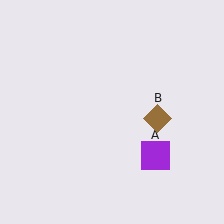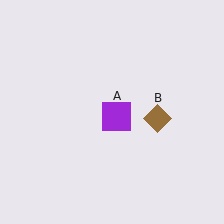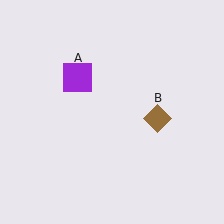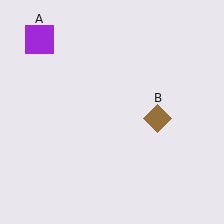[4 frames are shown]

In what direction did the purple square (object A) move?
The purple square (object A) moved up and to the left.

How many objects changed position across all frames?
1 object changed position: purple square (object A).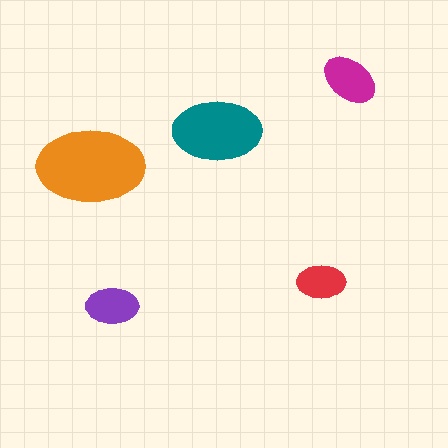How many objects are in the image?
There are 5 objects in the image.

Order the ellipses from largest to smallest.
the orange one, the teal one, the magenta one, the purple one, the red one.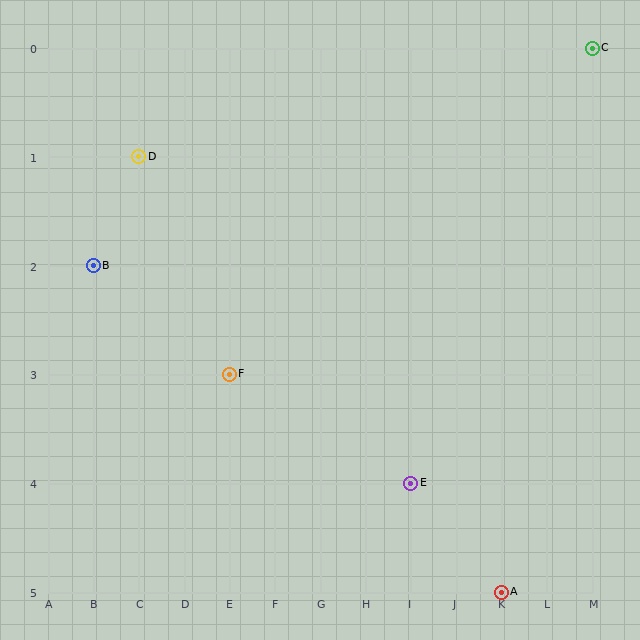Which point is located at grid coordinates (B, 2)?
Point B is at (B, 2).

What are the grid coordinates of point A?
Point A is at grid coordinates (K, 5).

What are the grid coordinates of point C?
Point C is at grid coordinates (M, 0).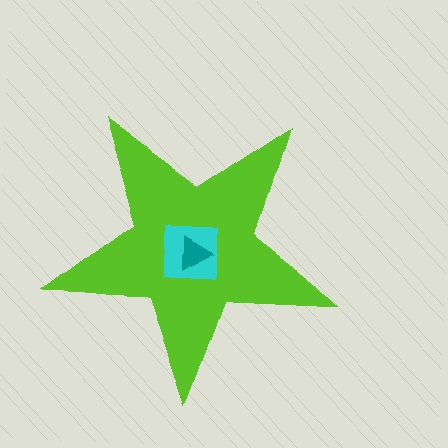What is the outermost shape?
The lime star.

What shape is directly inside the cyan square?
The teal triangle.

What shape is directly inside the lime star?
The cyan square.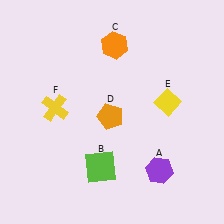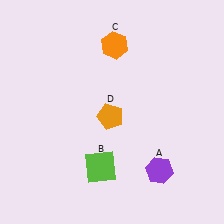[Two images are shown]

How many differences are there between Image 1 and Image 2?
There are 2 differences between the two images.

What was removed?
The yellow diamond (E), the yellow cross (F) were removed in Image 2.